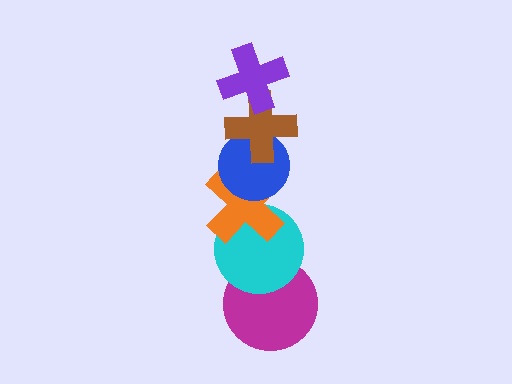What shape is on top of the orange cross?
The blue circle is on top of the orange cross.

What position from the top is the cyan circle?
The cyan circle is 5th from the top.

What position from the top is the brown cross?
The brown cross is 2nd from the top.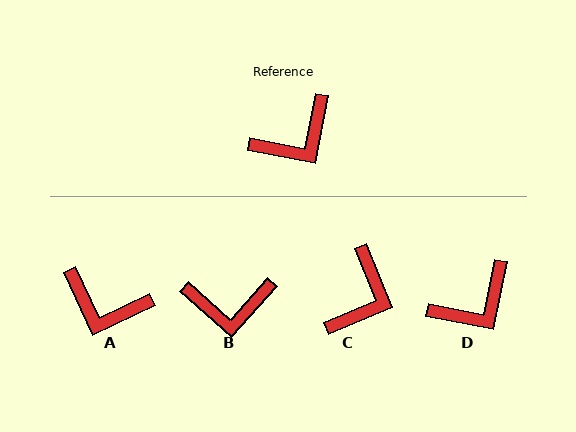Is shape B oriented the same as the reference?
No, it is off by about 31 degrees.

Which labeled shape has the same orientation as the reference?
D.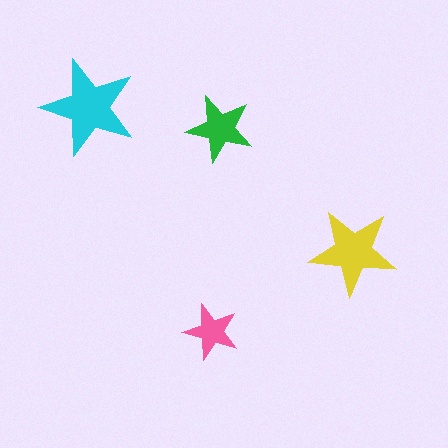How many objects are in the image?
There are 4 objects in the image.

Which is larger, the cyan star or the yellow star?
The cyan one.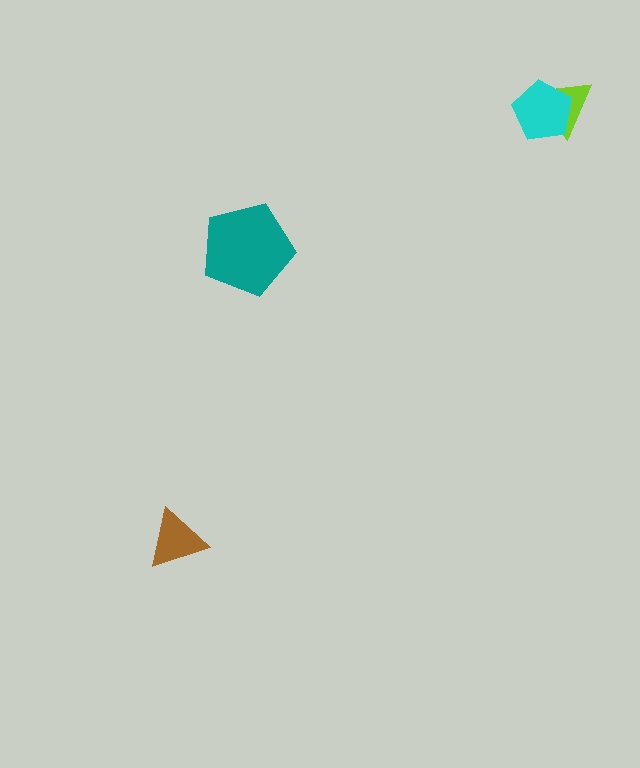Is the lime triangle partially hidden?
Yes, it is partially covered by another shape.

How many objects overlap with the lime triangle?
1 object overlaps with the lime triangle.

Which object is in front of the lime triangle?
The cyan pentagon is in front of the lime triangle.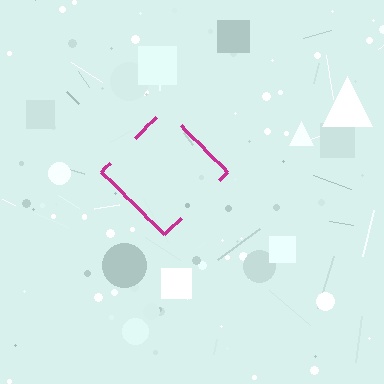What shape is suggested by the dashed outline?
The dashed outline suggests a diamond.